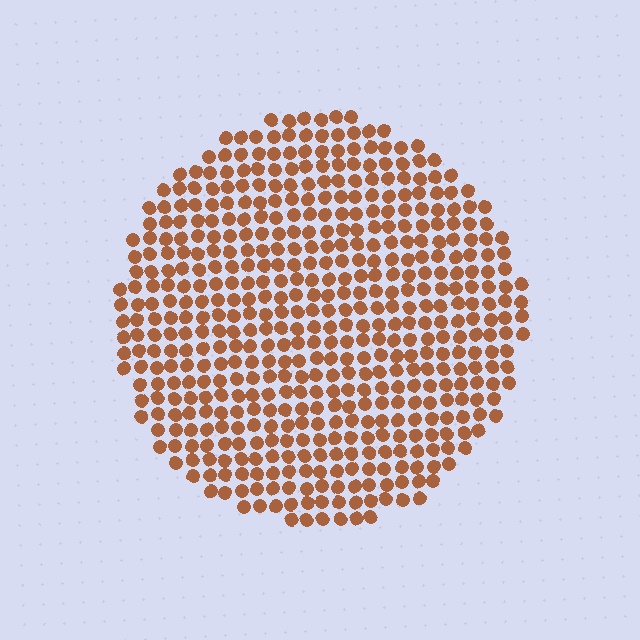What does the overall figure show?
The overall figure shows a circle.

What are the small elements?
The small elements are circles.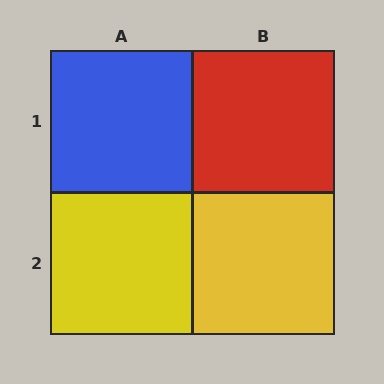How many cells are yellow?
2 cells are yellow.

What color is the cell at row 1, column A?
Blue.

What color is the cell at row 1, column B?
Red.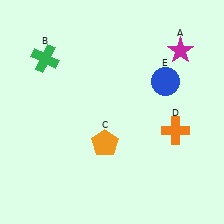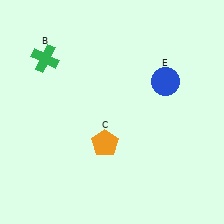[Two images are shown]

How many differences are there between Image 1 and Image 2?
There are 2 differences between the two images.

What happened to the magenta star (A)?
The magenta star (A) was removed in Image 2. It was in the top-right area of Image 1.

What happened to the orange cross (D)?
The orange cross (D) was removed in Image 2. It was in the bottom-right area of Image 1.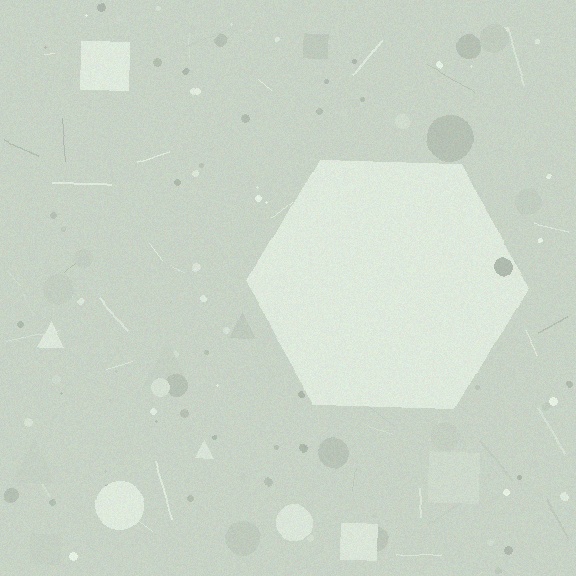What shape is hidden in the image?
A hexagon is hidden in the image.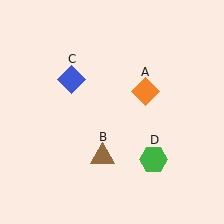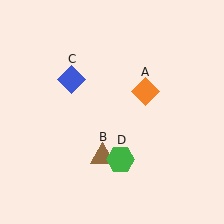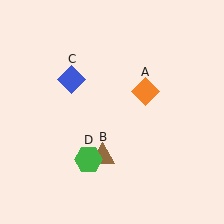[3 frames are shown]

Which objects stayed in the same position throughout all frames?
Orange diamond (object A) and brown triangle (object B) and blue diamond (object C) remained stationary.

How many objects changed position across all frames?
1 object changed position: green hexagon (object D).